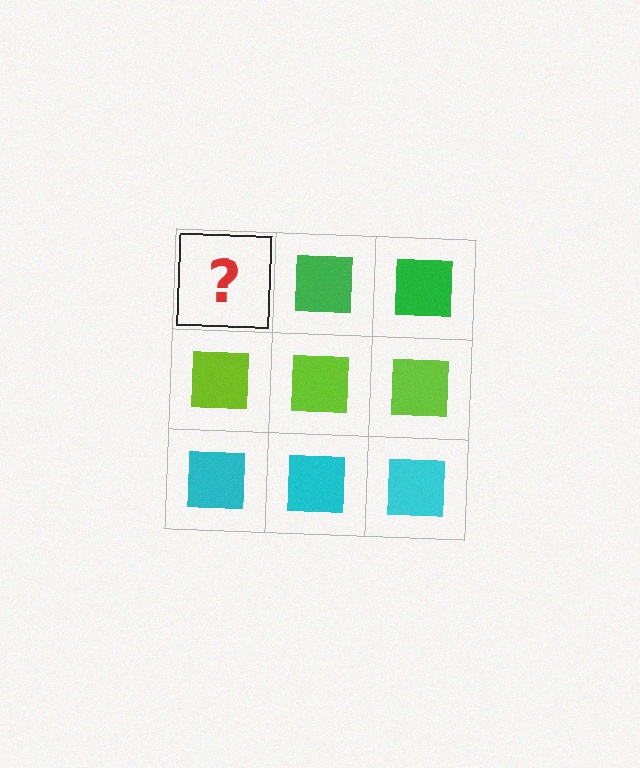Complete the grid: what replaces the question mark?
The question mark should be replaced with a green square.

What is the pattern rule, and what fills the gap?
The rule is that each row has a consistent color. The gap should be filled with a green square.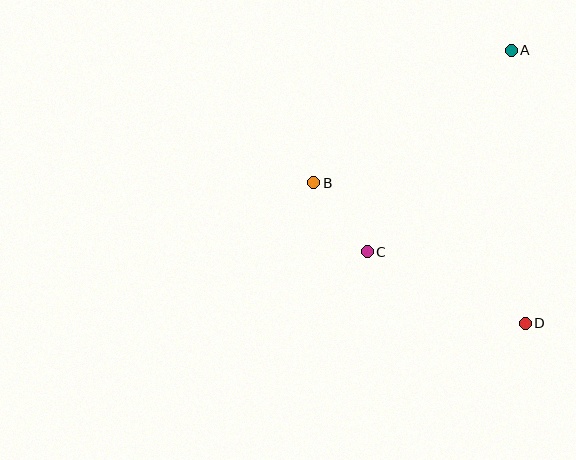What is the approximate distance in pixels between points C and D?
The distance between C and D is approximately 173 pixels.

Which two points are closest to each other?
Points B and C are closest to each other.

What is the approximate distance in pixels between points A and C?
The distance between A and C is approximately 248 pixels.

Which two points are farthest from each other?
Points A and D are farthest from each other.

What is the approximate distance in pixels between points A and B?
The distance between A and B is approximately 238 pixels.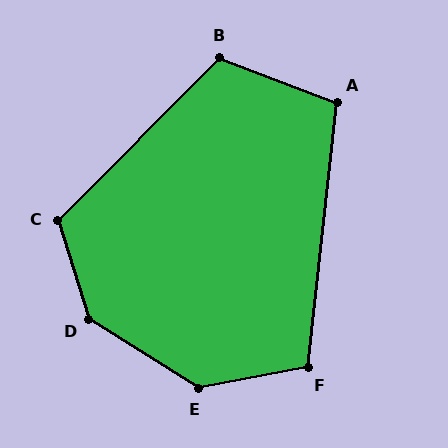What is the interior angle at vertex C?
Approximately 118 degrees (obtuse).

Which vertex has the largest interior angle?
D, at approximately 139 degrees.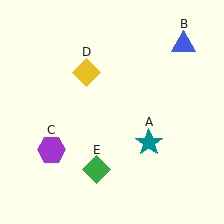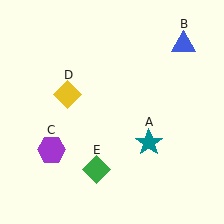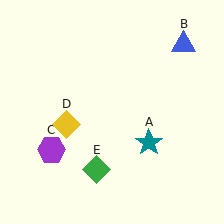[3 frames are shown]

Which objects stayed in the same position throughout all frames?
Teal star (object A) and blue triangle (object B) and purple hexagon (object C) and green diamond (object E) remained stationary.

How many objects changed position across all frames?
1 object changed position: yellow diamond (object D).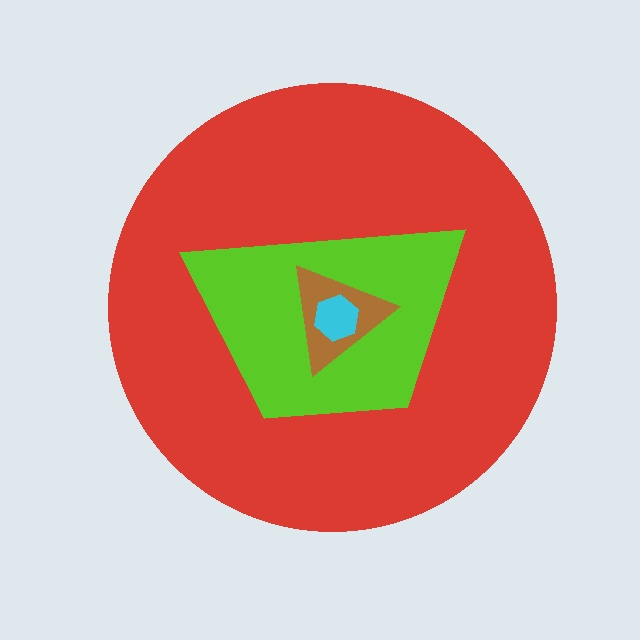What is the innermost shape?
The cyan hexagon.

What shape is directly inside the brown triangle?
The cyan hexagon.